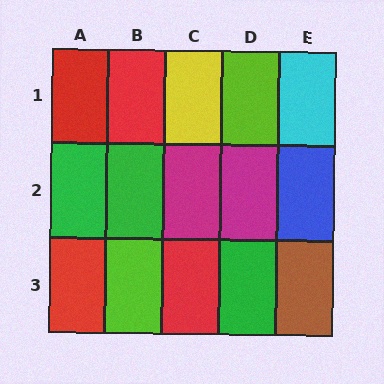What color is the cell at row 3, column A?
Red.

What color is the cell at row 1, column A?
Red.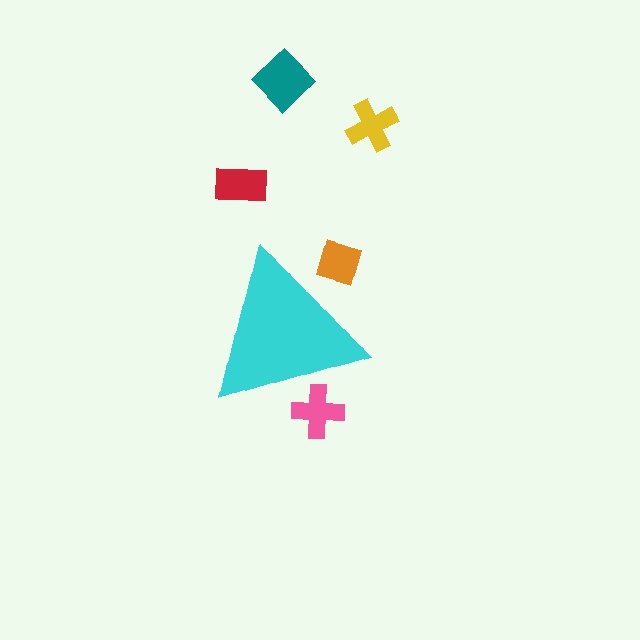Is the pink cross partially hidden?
Yes, the pink cross is partially hidden behind the cyan triangle.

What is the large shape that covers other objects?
A cyan triangle.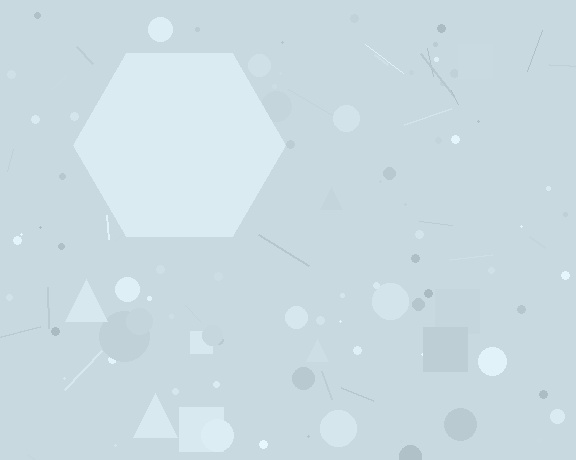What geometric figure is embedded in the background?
A hexagon is embedded in the background.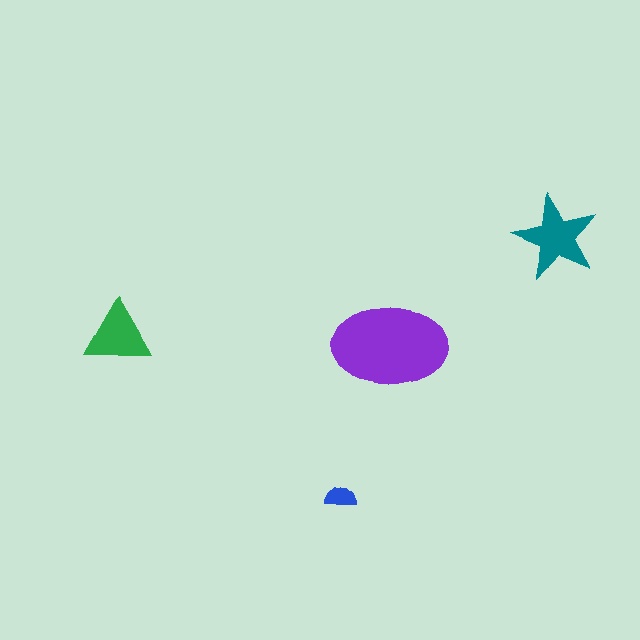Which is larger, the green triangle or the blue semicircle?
The green triangle.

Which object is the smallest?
The blue semicircle.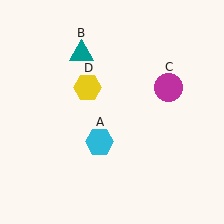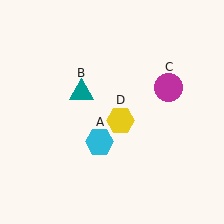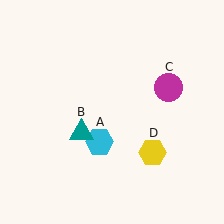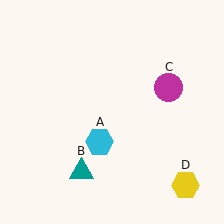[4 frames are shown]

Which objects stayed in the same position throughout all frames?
Cyan hexagon (object A) and magenta circle (object C) remained stationary.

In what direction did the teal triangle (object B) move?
The teal triangle (object B) moved down.